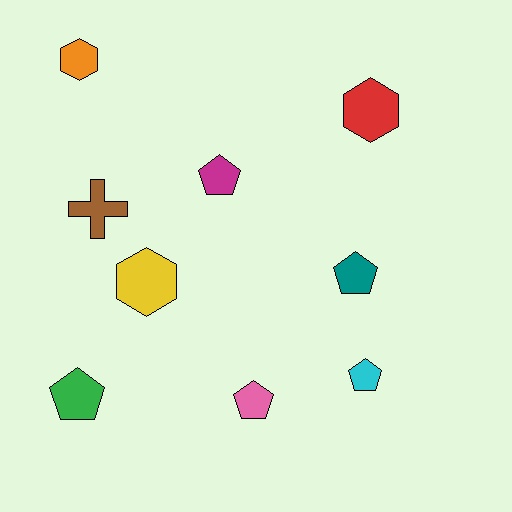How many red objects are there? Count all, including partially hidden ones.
There is 1 red object.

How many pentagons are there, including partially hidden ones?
There are 5 pentagons.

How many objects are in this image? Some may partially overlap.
There are 9 objects.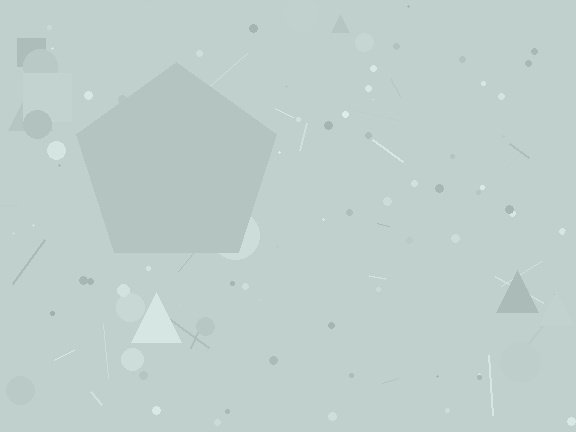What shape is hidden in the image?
A pentagon is hidden in the image.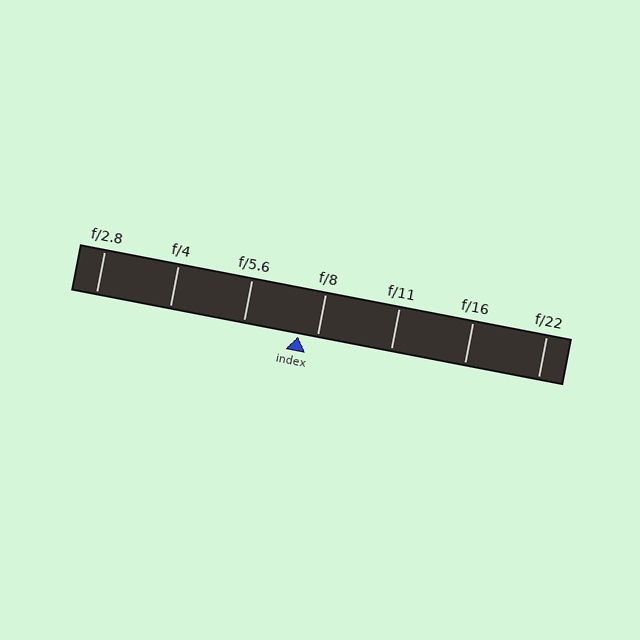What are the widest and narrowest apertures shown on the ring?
The widest aperture shown is f/2.8 and the narrowest is f/22.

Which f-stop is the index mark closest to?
The index mark is closest to f/8.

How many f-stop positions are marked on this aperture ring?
There are 7 f-stop positions marked.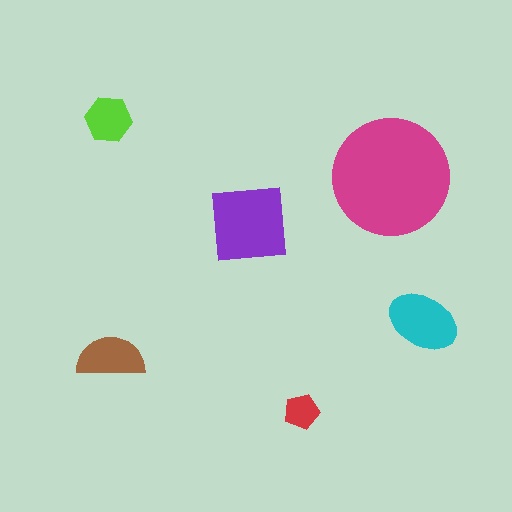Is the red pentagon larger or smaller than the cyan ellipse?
Smaller.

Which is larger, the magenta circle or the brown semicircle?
The magenta circle.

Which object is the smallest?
The red pentagon.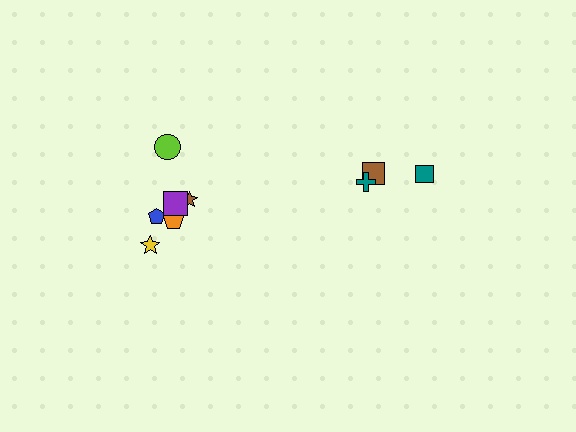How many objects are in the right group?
There are 3 objects.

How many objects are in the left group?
There are 6 objects.